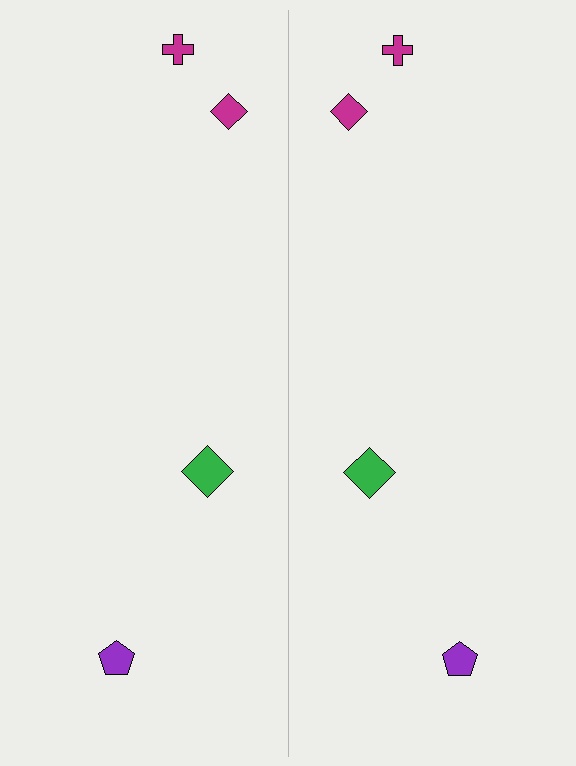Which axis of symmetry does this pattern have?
The pattern has a vertical axis of symmetry running through the center of the image.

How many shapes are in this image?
There are 8 shapes in this image.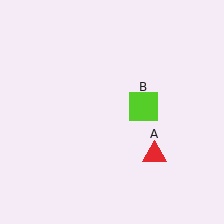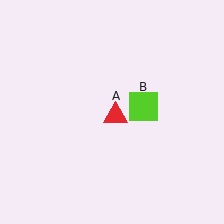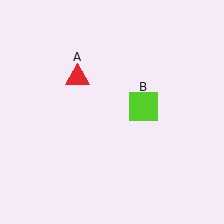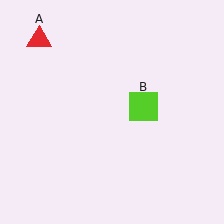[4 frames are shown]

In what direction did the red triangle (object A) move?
The red triangle (object A) moved up and to the left.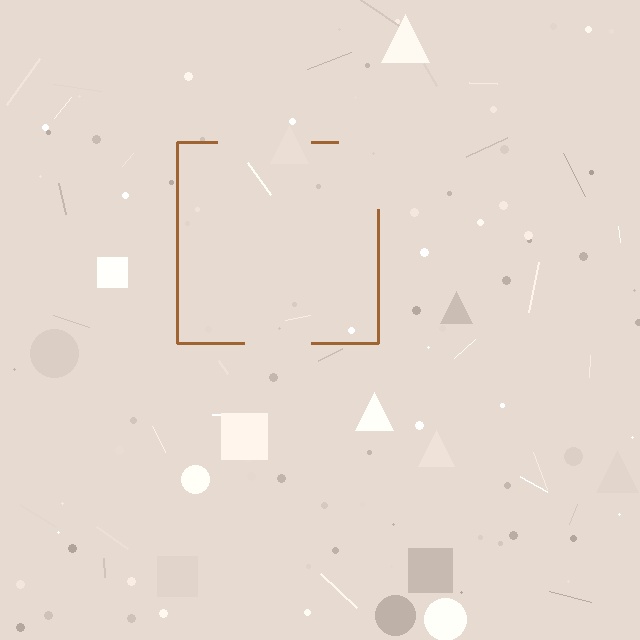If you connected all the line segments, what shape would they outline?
They would outline a square.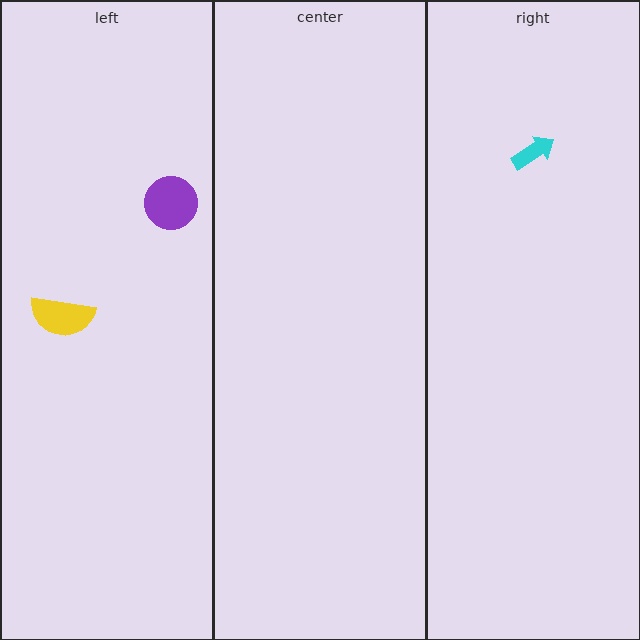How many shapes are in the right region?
1.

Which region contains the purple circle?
The left region.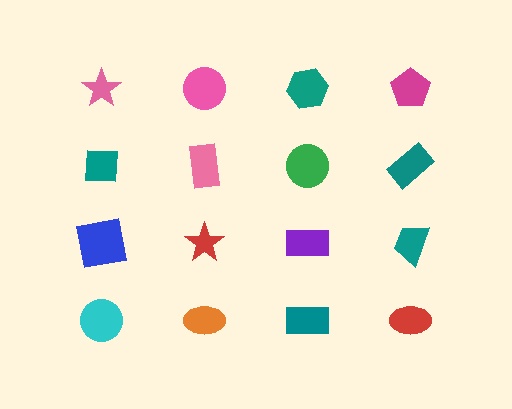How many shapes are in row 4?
4 shapes.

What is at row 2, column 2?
A pink rectangle.